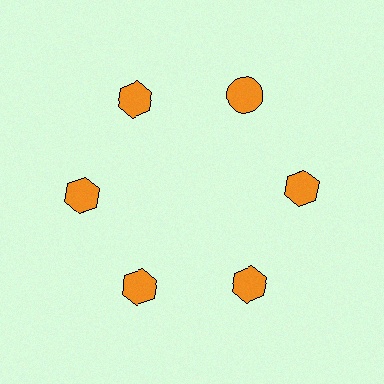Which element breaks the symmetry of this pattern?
The orange circle at roughly the 1 o'clock position breaks the symmetry. All other shapes are orange hexagons.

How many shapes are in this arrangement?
There are 6 shapes arranged in a ring pattern.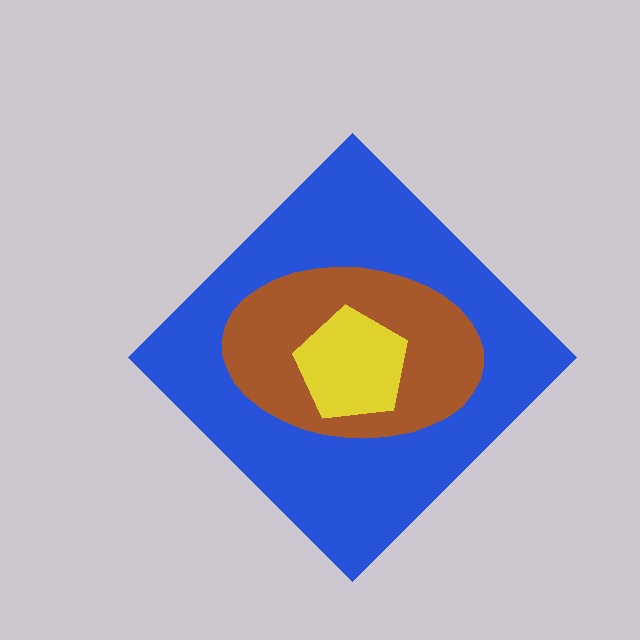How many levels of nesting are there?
3.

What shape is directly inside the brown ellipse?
The yellow pentagon.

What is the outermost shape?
The blue diamond.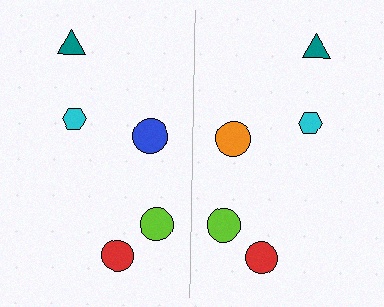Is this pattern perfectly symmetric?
No, the pattern is not perfectly symmetric. The orange circle on the right side breaks the symmetry — its mirror counterpart is blue.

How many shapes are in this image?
There are 10 shapes in this image.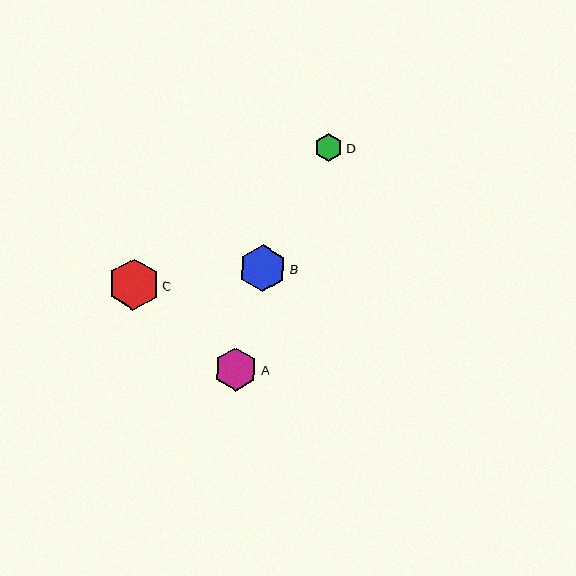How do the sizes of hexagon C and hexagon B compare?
Hexagon C and hexagon B are approximately the same size.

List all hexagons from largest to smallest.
From largest to smallest: C, B, A, D.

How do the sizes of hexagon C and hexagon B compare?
Hexagon C and hexagon B are approximately the same size.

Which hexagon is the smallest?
Hexagon D is the smallest with a size of approximately 28 pixels.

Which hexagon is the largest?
Hexagon C is the largest with a size of approximately 51 pixels.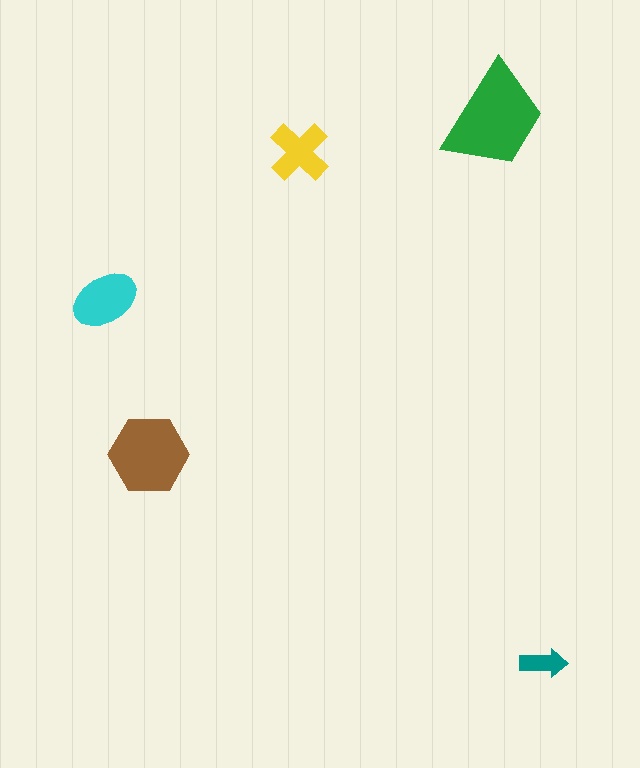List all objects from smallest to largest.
The teal arrow, the yellow cross, the cyan ellipse, the brown hexagon, the green trapezoid.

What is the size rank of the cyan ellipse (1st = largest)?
3rd.